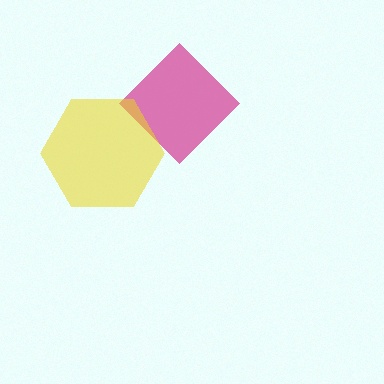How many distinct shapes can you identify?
There are 2 distinct shapes: a magenta diamond, a yellow hexagon.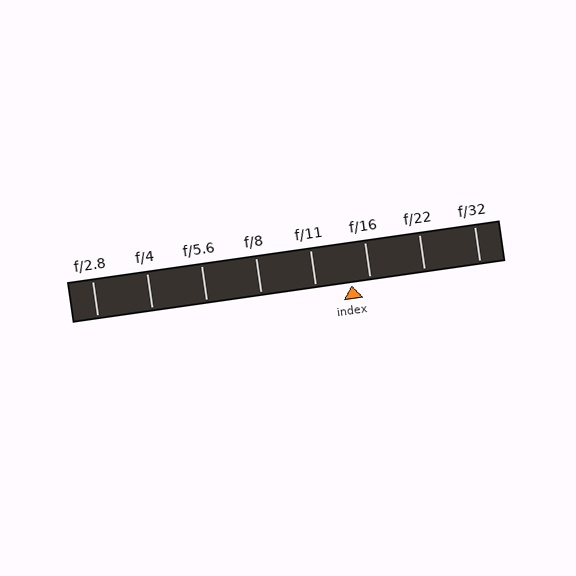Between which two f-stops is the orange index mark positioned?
The index mark is between f/11 and f/16.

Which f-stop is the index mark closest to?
The index mark is closest to f/16.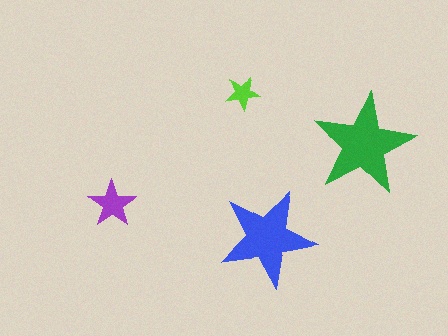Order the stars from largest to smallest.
the green one, the blue one, the purple one, the lime one.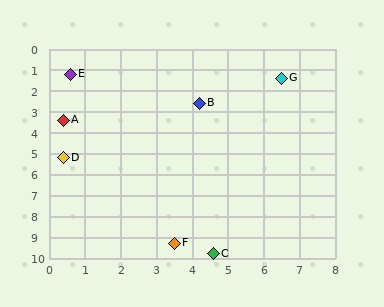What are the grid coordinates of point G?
Point G is at approximately (6.5, 1.4).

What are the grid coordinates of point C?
Point C is at approximately (4.6, 9.8).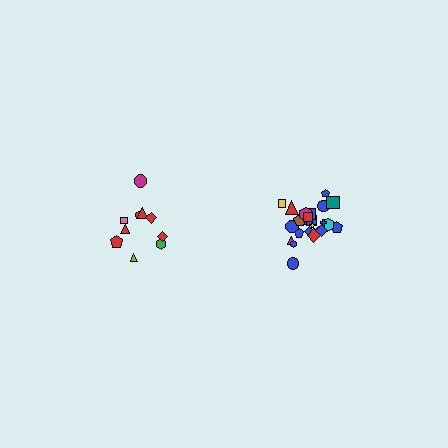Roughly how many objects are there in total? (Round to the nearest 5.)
Roughly 35 objects in total.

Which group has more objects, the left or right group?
The right group.